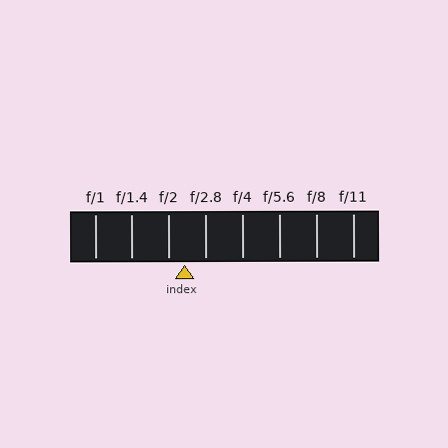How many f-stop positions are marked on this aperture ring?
There are 8 f-stop positions marked.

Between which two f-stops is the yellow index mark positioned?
The index mark is between f/2 and f/2.8.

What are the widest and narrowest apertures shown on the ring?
The widest aperture shown is f/1 and the narrowest is f/11.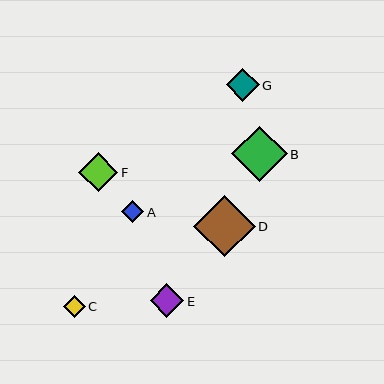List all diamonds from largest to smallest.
From largest to smallest: D, B, F, E, G, A, C.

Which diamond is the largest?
Diamond D is the largest with a size of approximately 61 pixels.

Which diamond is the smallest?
Diamond C is the smallest with a size of approximately 21 pixels.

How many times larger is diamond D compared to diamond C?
Diamond D is approximately 2.9 times the size of diamond C.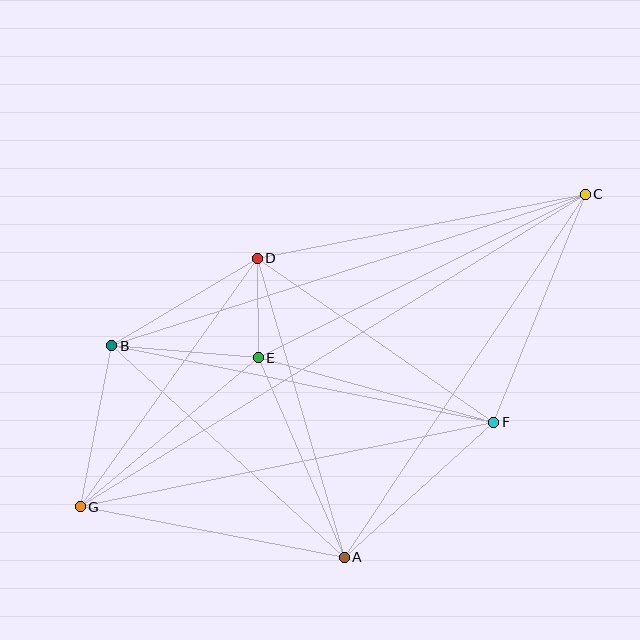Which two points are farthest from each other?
Points C and G are farthest from each other.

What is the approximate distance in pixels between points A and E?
The distance between A and E is approximately 218 pixels.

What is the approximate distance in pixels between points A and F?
The distance between A and F is approximately 201 pixels.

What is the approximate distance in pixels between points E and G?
The distance between E and G is approximately 232 pixels.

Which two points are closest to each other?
Points D and E are closest to each other.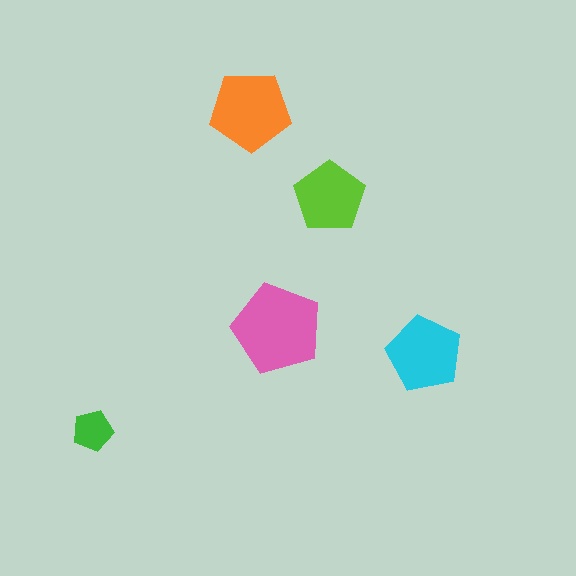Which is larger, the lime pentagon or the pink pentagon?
The pink one.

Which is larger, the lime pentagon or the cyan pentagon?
The cyan one.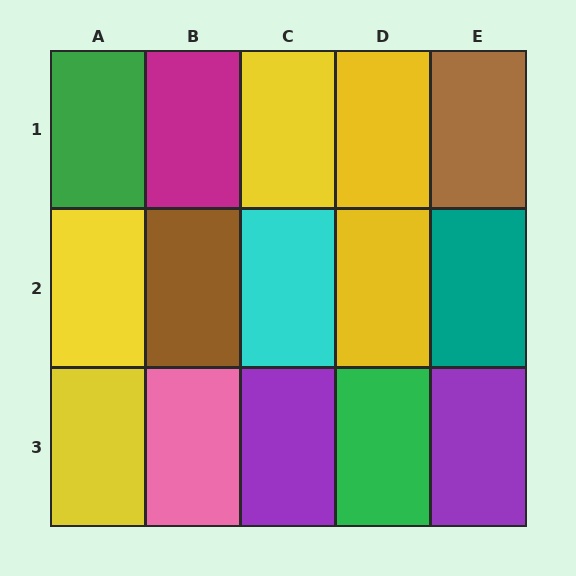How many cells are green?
2 cells are green.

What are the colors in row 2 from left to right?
Yellow, brown, cyan, yellow, teal.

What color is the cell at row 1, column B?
Magenta.